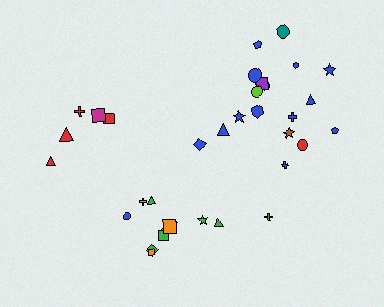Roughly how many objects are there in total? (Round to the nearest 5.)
Roughly 35 objects in total.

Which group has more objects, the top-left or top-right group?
The top-right group.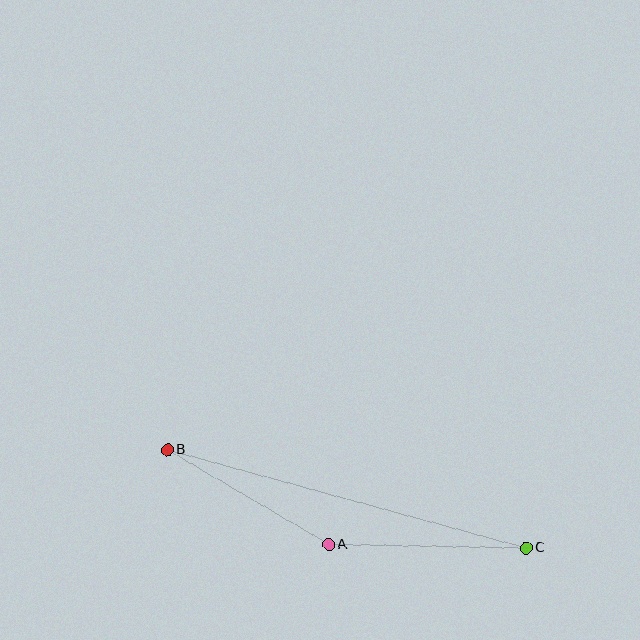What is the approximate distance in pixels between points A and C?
The distance between A and C is approximately 198 pixels.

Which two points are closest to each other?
Points A and B are closest to each other.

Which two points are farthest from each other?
Points B and C are farthest from each other.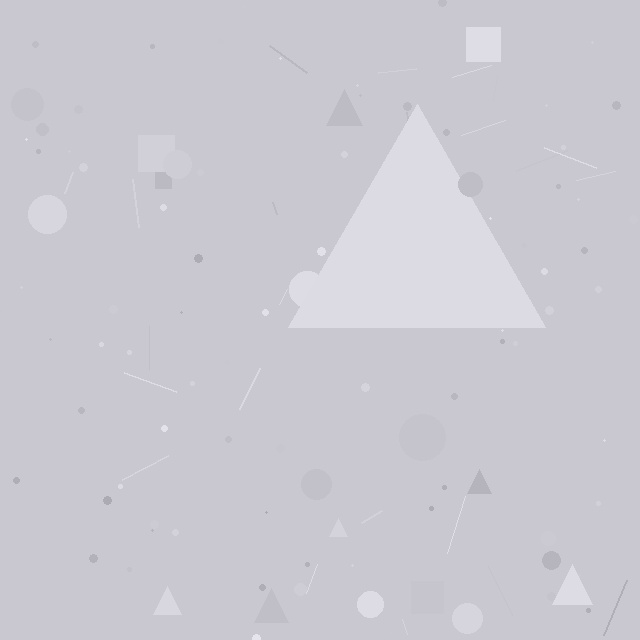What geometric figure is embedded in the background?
A triangle is embedded in the background.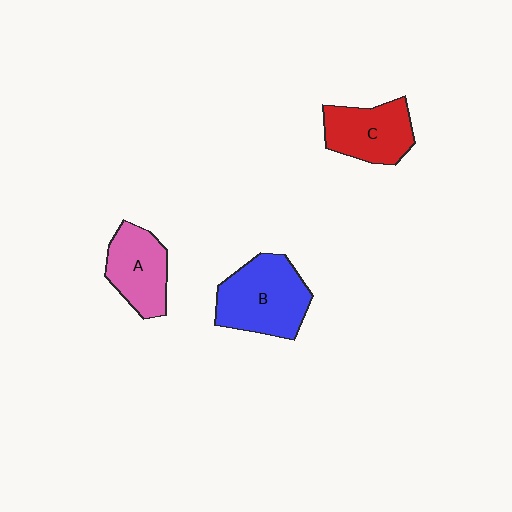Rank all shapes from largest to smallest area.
From largest to smallest: B (blue), C (red), A (pink).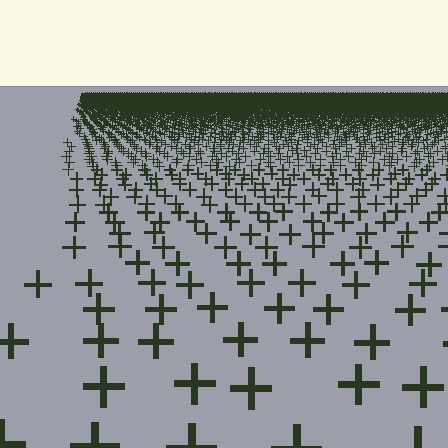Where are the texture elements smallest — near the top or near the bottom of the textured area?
Near the top.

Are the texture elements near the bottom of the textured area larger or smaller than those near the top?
Larger. Near the bottom, elements are closer to the viewer and appear at a bigger on-screen size.